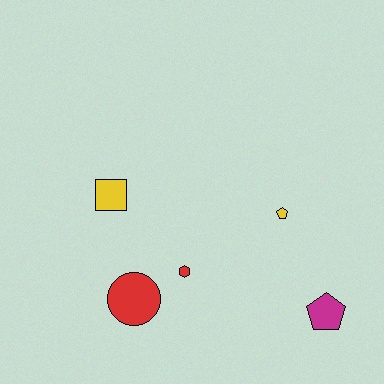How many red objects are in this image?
There are 2 red objects.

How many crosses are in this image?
There are no crosses.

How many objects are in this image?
There are 5 objects.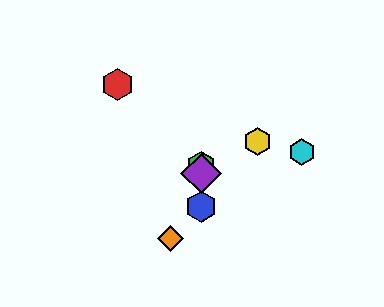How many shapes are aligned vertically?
3 shapes (the blue hexagon, the green hexagon, the purple diamond) are aligned vertically.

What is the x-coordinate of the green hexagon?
The green hexagon is at x≈201.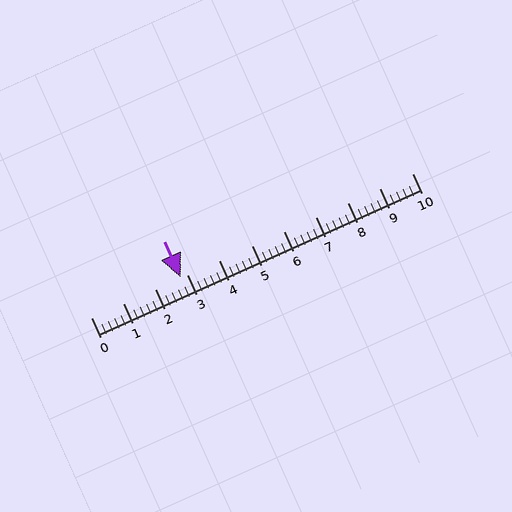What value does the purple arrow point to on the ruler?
The purple arrow points to approximately 2.8.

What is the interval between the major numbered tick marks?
The major tick marks are spaced 1 units apart.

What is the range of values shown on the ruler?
The ruler shows values from 0 to 10.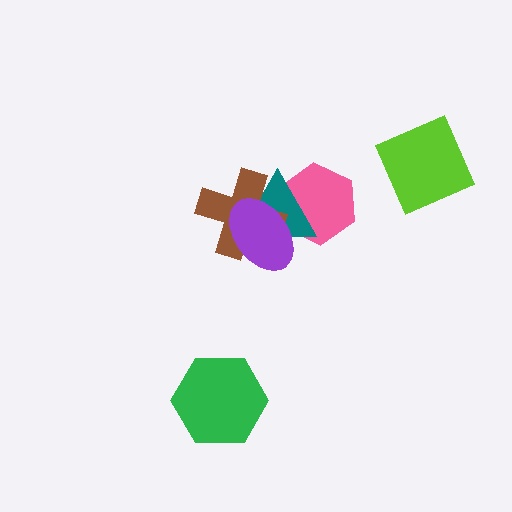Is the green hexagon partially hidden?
No, no other shape covers it.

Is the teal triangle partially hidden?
Yes, it is partially covered by another shape.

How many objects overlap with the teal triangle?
3 objects overlap with the teal triangle.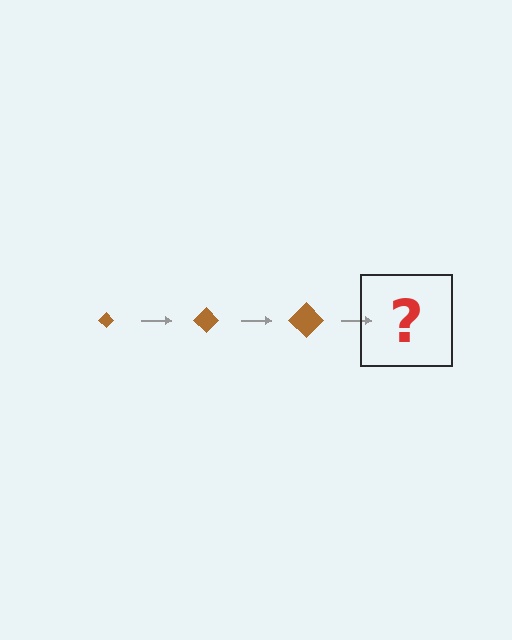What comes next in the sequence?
The next element should be a brown diamond, larger than the previous one.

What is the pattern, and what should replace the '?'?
The pattern is that the diamond gets progressively larger each step. The '?' should be a brown diamond, larger than the previous one.